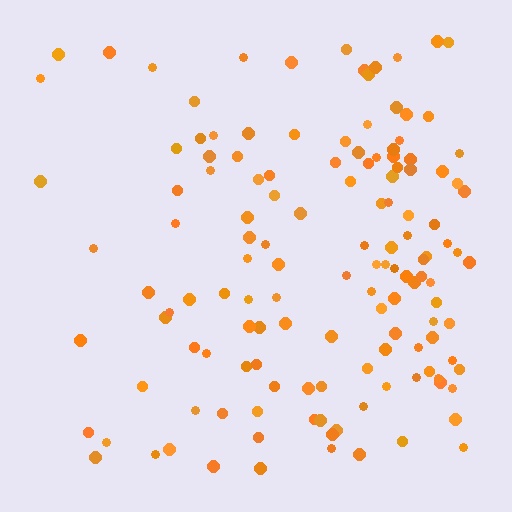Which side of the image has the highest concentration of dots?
The right.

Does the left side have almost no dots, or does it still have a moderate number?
Still a moderate number, just noticeably fewer than the right.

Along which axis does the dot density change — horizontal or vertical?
Horizontal.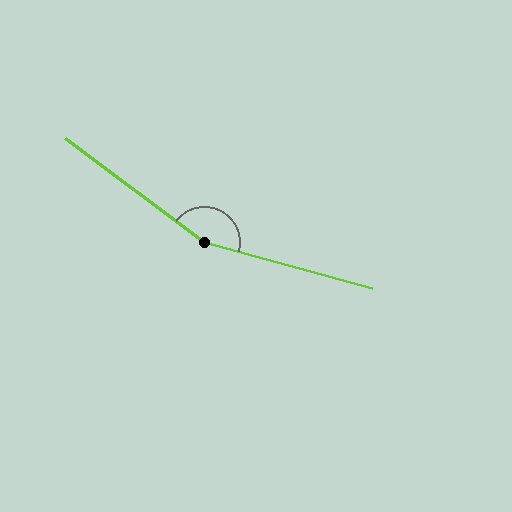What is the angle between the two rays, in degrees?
Approximately 158 degrees.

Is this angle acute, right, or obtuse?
It is obtuse.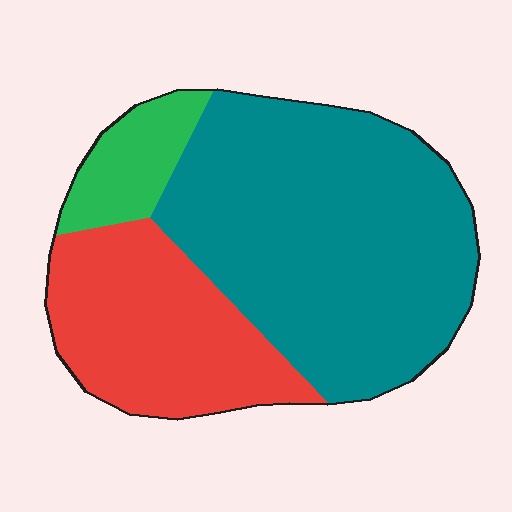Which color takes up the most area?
Teal, at roughly 60%.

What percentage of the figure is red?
Red covers 30% of the figure.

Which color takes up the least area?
Green, at roughly 10%.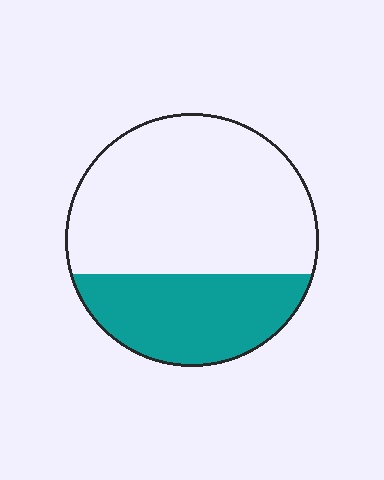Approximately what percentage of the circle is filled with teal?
Approximately 35%.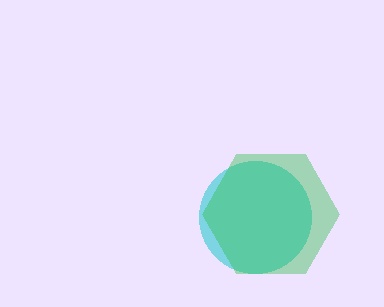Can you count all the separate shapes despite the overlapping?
Yes, there are 2 separate shapes.